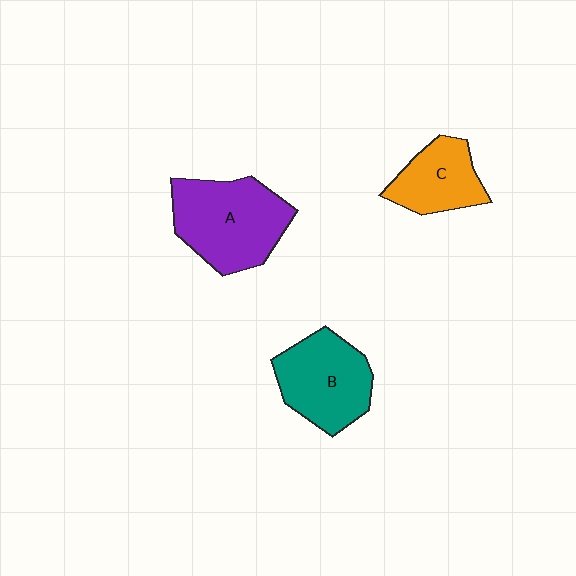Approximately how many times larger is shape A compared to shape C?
Approximately 1.7 times.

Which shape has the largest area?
Shape A (purple).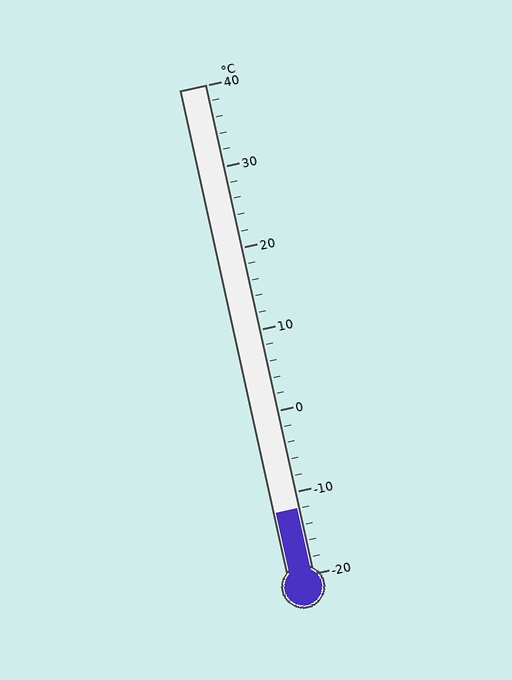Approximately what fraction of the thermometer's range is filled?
The thermometer is filled to approximately 15% of its range.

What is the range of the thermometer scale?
The thermometer scale ranges from -20°C to 40°C.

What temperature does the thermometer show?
The thermometer shows approximately -12°C.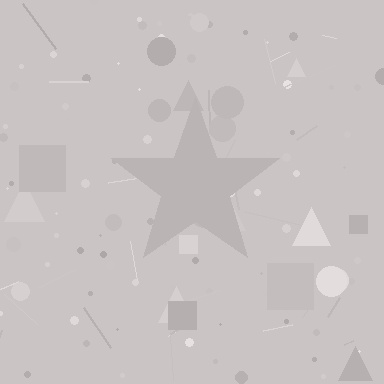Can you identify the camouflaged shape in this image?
The camouflaged shape is a star.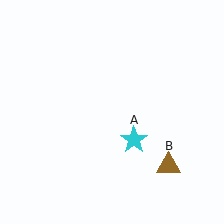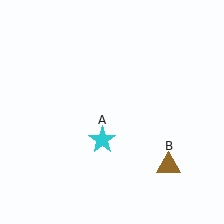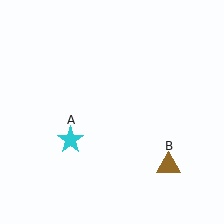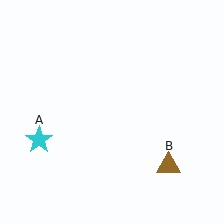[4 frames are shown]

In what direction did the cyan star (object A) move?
The cyan star (object A) moved left.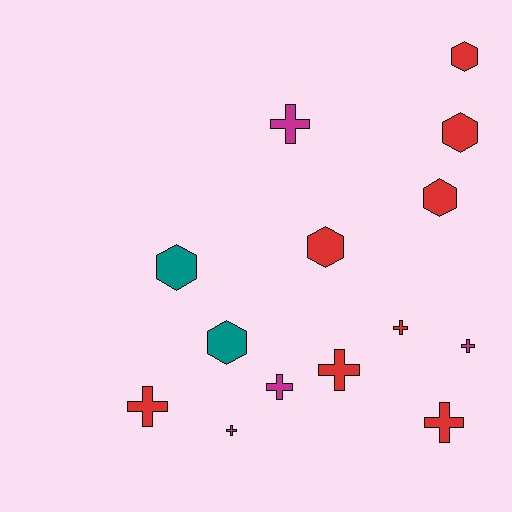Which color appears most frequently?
Red, with 8 objects.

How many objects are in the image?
There are 14 objects.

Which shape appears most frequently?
Cross, with 8 objects.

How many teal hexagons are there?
There are 2 teal hexagons.